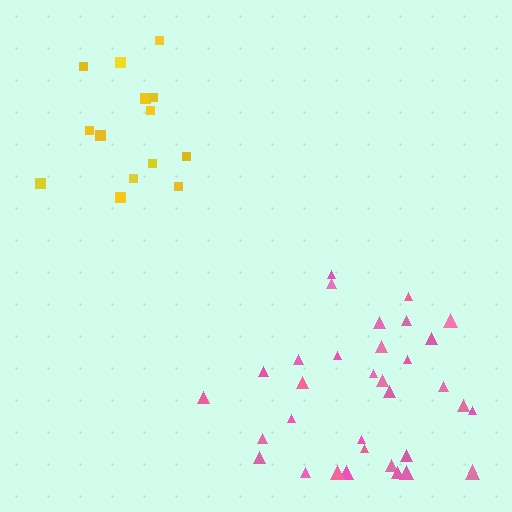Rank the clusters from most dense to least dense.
pink, yellow.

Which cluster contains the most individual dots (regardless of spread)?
Pink (35).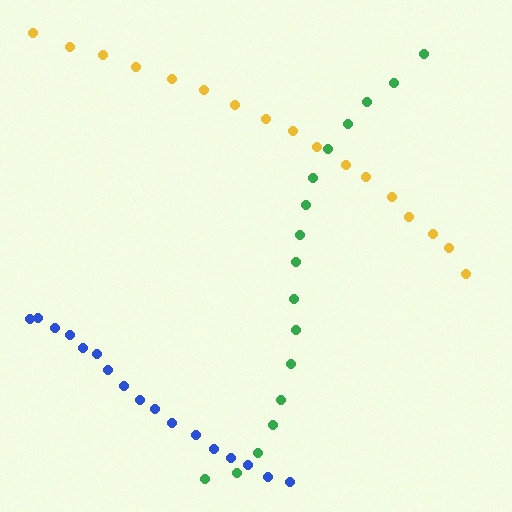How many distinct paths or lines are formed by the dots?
There are 3 distinct paths.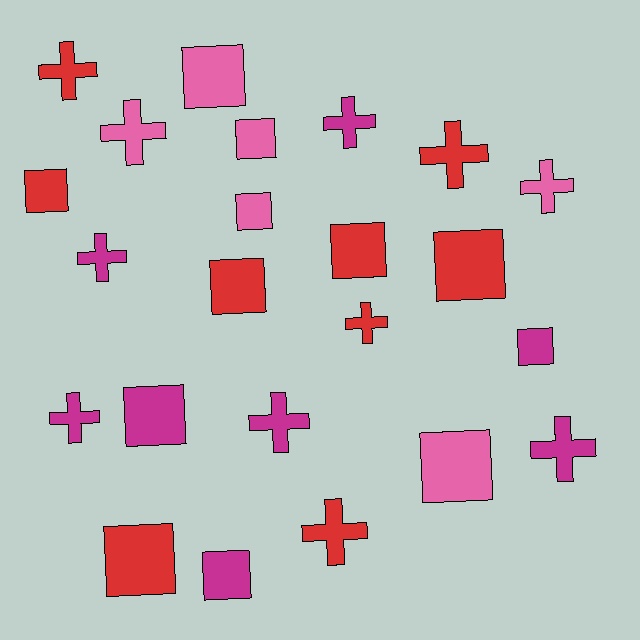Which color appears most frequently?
Red, with 9 objects.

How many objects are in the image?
There are 23 objects.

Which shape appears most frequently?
Square, with 12 objects.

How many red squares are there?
There are 5 red squares.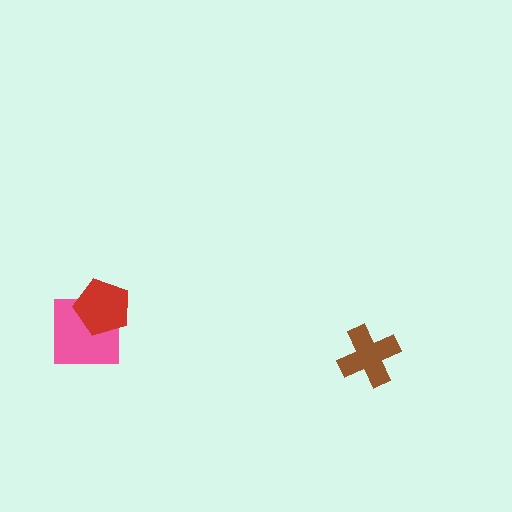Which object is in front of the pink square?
The red pentagon is in front of the pink square.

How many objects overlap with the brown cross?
0 objects overlap with the brown cross.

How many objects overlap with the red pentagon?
1 object overlaps with the red pentagon.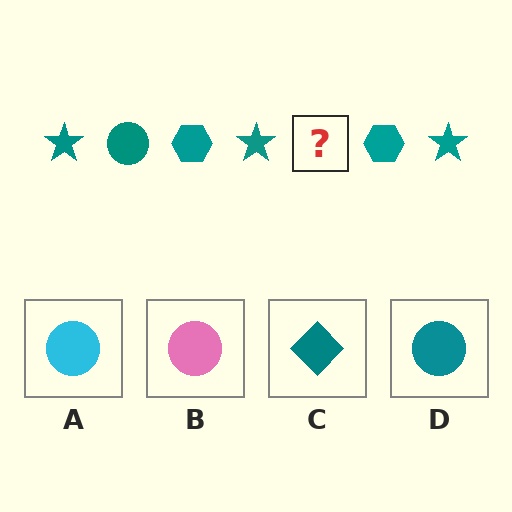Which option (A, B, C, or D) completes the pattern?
D.